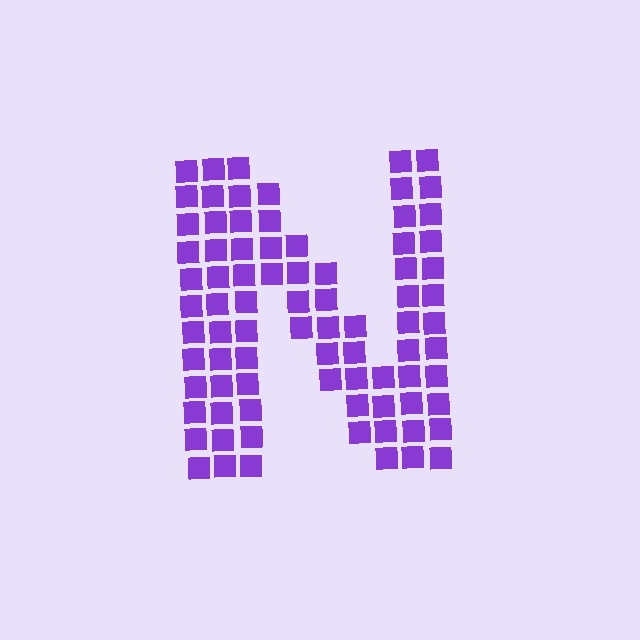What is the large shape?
The large shape is the letter N.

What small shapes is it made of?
It is made of small squares.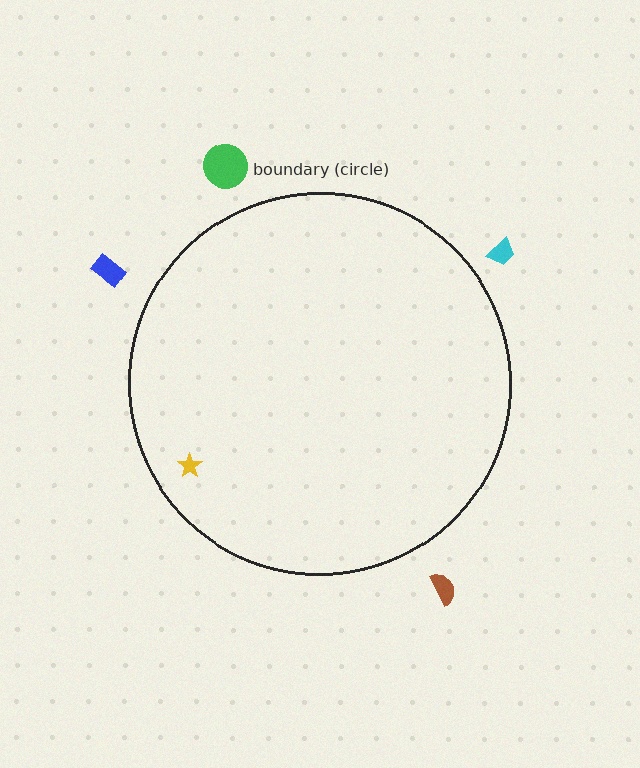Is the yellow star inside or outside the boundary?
Inside.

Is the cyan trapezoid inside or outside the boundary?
Outside.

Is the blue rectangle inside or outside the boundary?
Outside.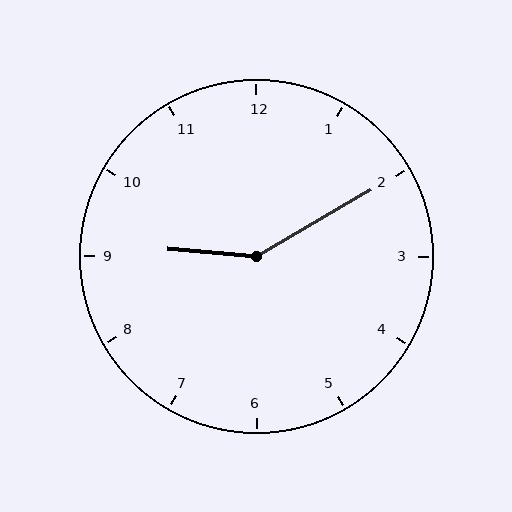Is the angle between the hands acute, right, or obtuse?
It is obtuse.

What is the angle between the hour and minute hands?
Approximately 145 degrees.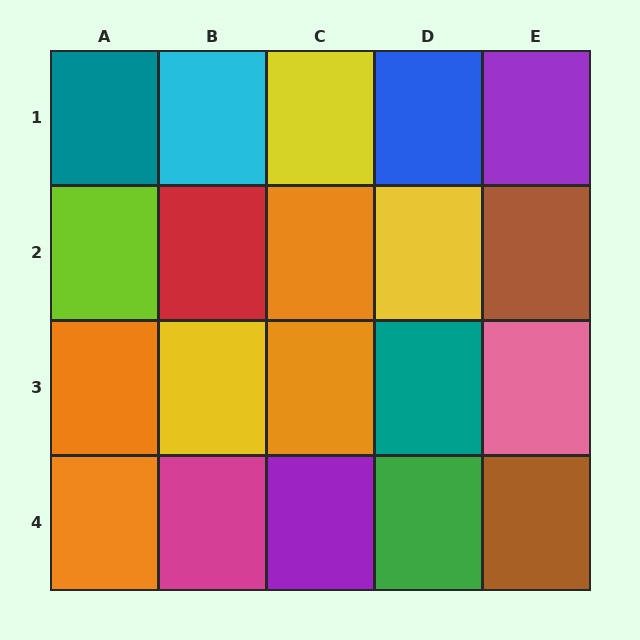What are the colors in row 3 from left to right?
Orange, yellow, orange, teal, pink.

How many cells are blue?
1 cell is blue.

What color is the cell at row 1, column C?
Yellow.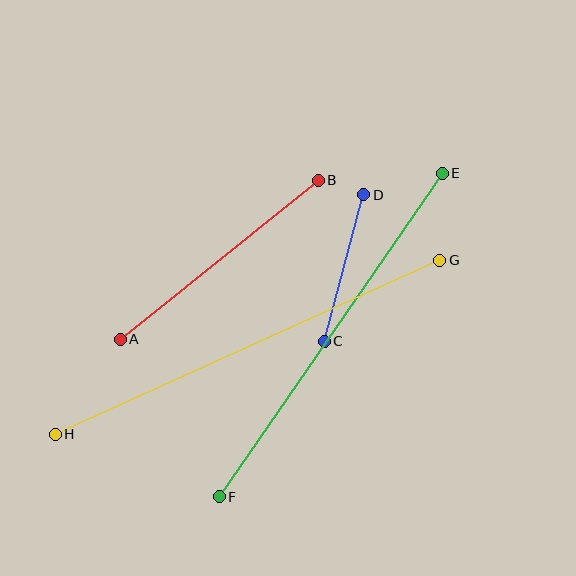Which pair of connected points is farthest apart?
Points G and H are farthest apart.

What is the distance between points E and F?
The distance is approximately 393 pixels.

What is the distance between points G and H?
The distance is approximately 422 pixels.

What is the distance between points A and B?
The distance is approximately 254 pixels.